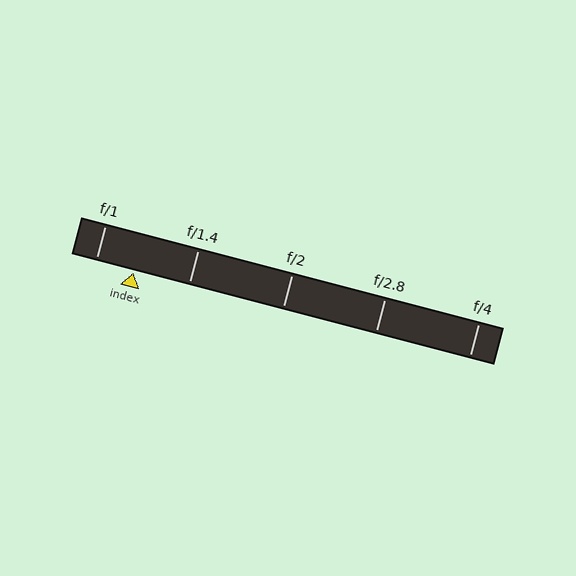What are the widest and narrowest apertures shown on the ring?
The widest aperture shown is f/1 and the narrowest is f/4.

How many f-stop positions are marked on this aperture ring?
There are 5 f-stop positions marked.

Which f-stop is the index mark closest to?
The index mark is closest to f/1.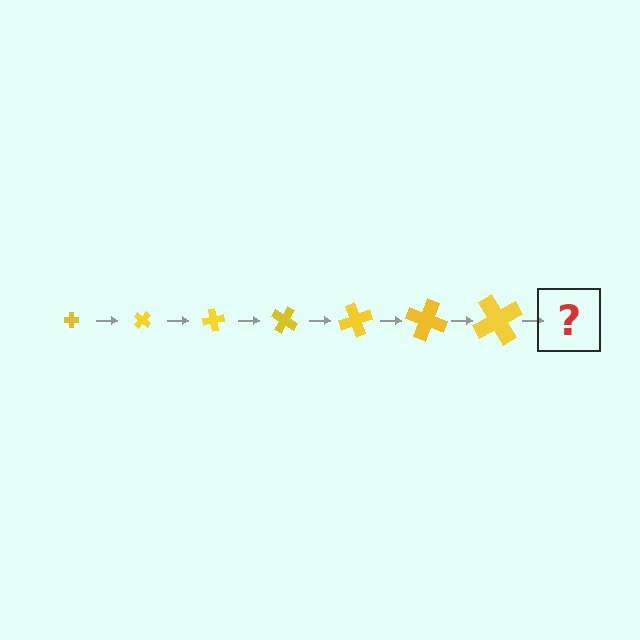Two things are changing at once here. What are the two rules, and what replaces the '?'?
The two rules are that the cross grows larger each step and it rotates 40 degrees each step. The '?' should be a cross, larger than the previous one and rotated 280 degrees from the start.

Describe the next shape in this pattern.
It should be a cross, larger than the previous one and rotated 280 degrees from the start.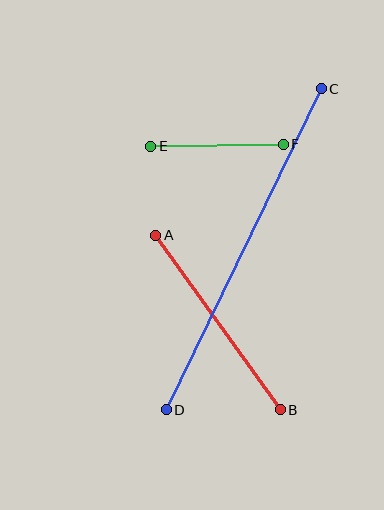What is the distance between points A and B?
The distance is approximately 214 pixels.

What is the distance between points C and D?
The distance is approximately 357 pixels.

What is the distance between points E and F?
The distance is approximately 133 pixels.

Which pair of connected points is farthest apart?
Points C and D are farthest apart.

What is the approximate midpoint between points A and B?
The midpoint is at approximately (218, 323) pixels.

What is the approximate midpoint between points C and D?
The midpoint is at approximately (244, 249) pixels.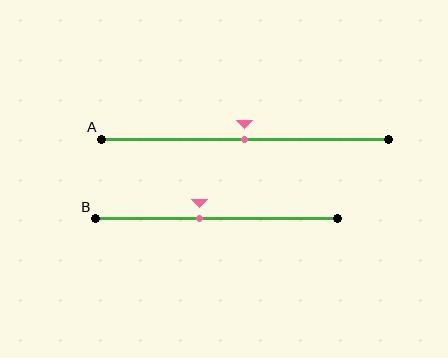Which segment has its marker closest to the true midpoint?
Segment A has its marker closest to the true midpoint.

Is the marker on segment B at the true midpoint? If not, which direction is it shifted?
No, the marker on segment B is shifted to the left by about 7% of the segment length.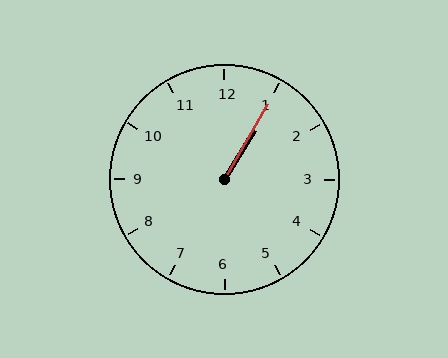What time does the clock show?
1:05.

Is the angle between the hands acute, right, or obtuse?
It is acute.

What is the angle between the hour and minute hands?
Approximately 2 degrees.